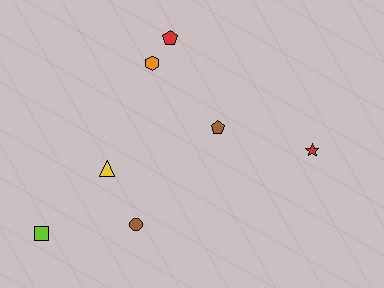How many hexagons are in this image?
There is 1 hexagon.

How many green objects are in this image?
There are no green objects.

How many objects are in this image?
There are 7 objects.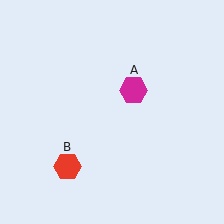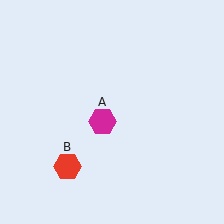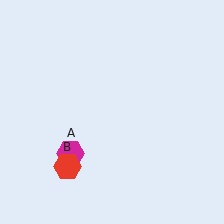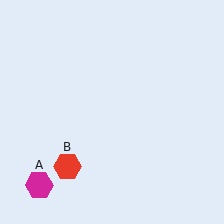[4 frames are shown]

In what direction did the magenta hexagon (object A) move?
The magenta hexagon (object A) moved down and to the left.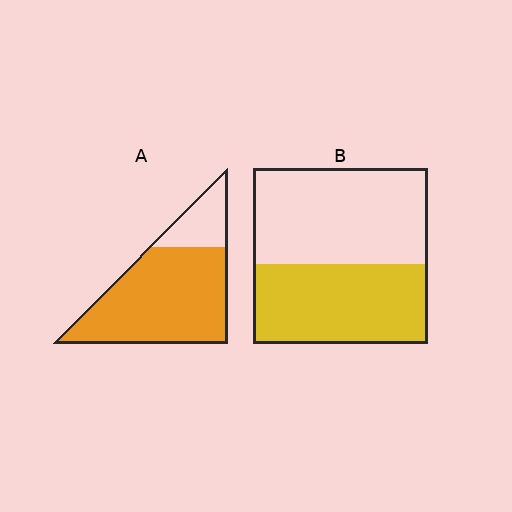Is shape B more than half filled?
No.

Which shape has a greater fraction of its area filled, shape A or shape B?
Shape A.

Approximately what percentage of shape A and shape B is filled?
A is approximately 80% and B is approximately 45%.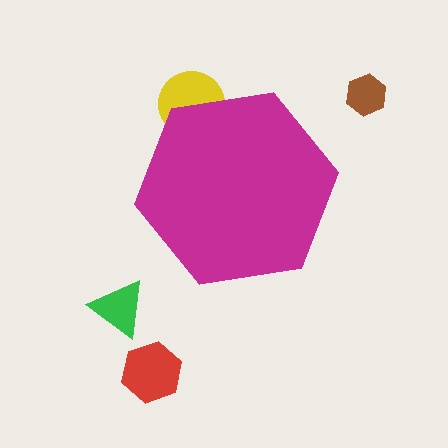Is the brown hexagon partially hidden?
No, the brown hexagon is fully visible.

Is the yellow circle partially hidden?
Yes, the yellow circle is partially hidden behind the magenta hexagon.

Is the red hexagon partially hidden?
No, the red hexagon is fully visible.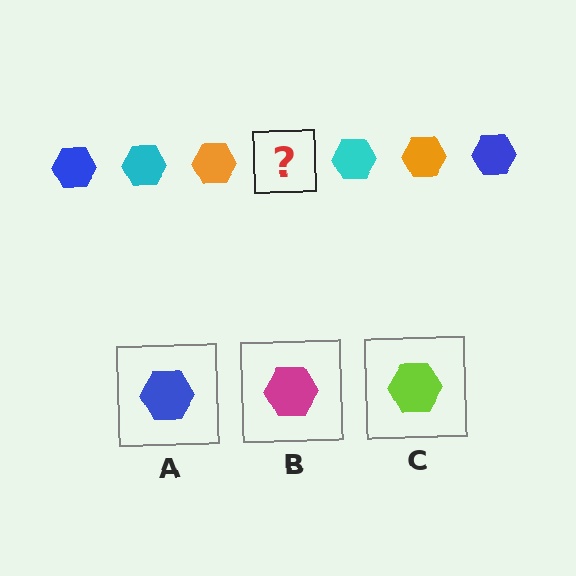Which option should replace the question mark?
Option A.